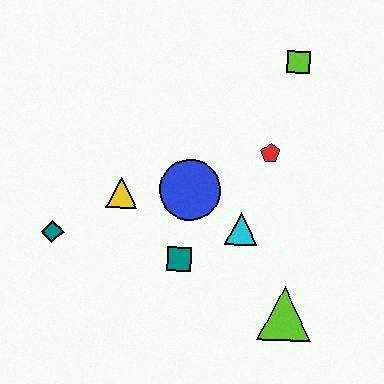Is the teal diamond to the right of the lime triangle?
No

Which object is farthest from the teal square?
The lime square is farthest from the teal square.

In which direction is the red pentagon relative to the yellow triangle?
The red pentagon is to the right of the yellow triangle.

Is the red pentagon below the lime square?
Yes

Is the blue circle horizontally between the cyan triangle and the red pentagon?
No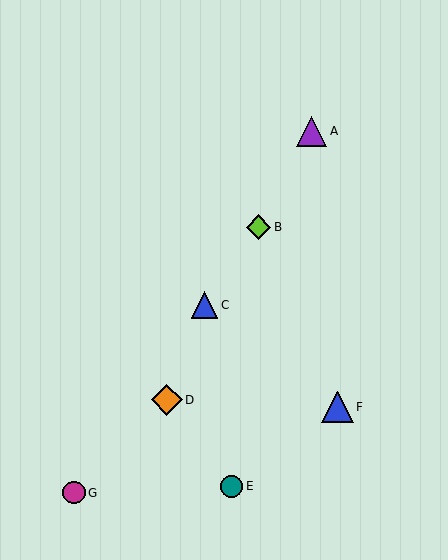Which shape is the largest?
The blue triangle (labeled F) is the largest.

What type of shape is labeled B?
Shape B is a lime diamond.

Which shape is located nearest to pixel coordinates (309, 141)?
The purple triangle (labeled A) at (312, 131) is nearest to that location.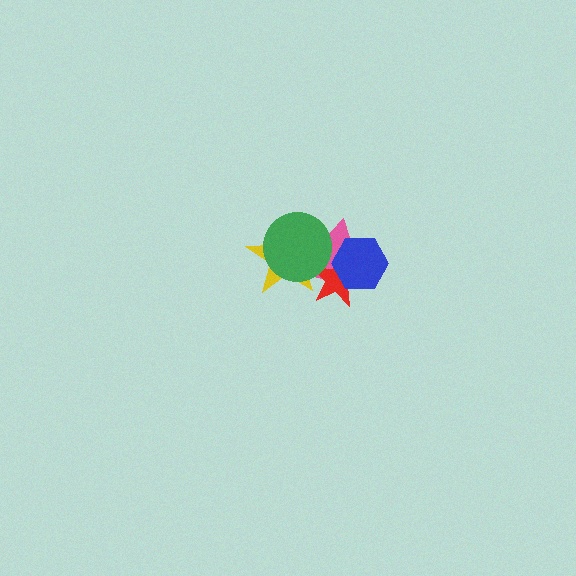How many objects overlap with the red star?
4 objects overlap with the red star.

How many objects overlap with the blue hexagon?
2 objects overlap with the blue hexagon.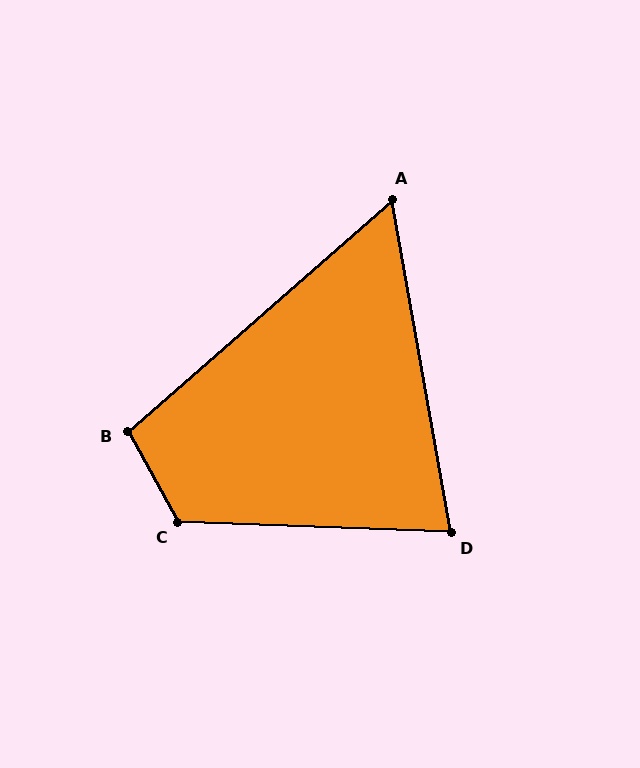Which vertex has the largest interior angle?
C, at approximately 121 degrees.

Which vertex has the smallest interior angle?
A, at approximately 59 degrees.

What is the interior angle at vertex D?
Approximately 78 degrees (acute).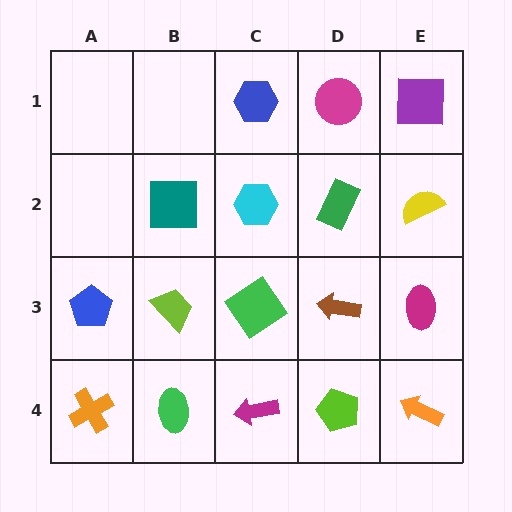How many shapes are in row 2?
4 shapes.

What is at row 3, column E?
A magenta ellipse.